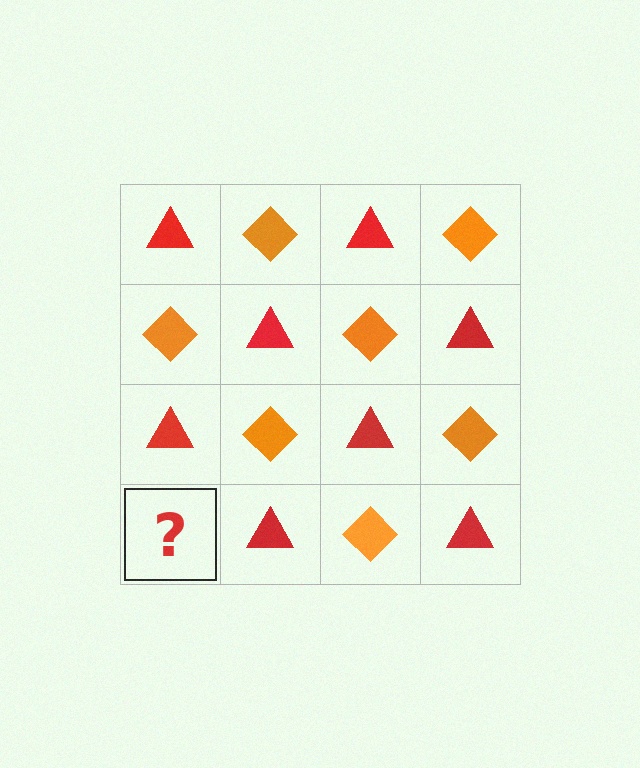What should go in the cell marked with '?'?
The missing cell should contain an orange diamond.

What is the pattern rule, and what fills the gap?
The rule is that it alternates red triangle and orange diamond in a checkerboard pattern. The gap should be filled with an orange diamond.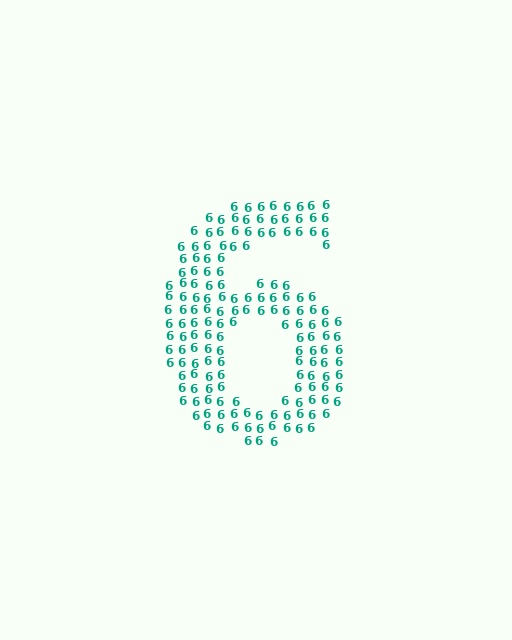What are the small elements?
The small elements are digit 6's.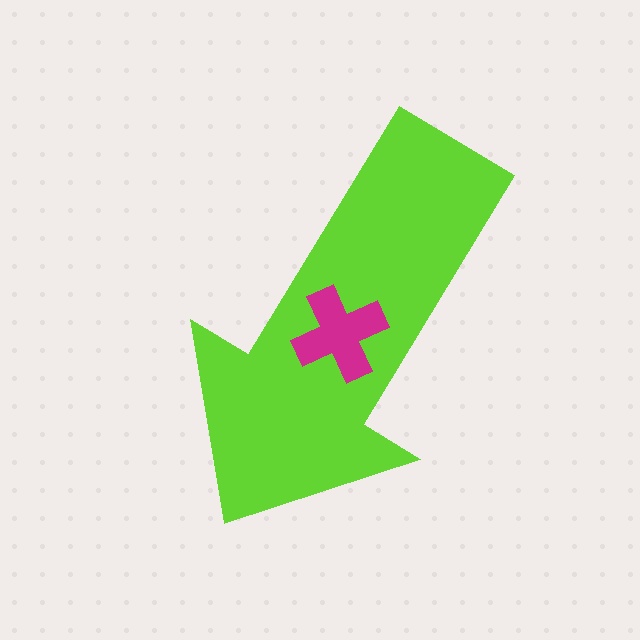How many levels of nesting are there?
2.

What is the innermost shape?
The magenta cross.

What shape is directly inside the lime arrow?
The magenta cross.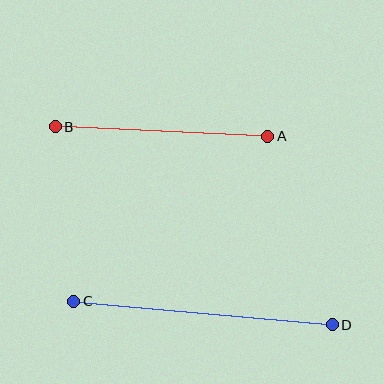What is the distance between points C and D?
The distance is approximately 260 pixels.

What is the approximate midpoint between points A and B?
The midpoint is at approximately (161, 131) pixels.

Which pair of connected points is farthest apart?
Points C and D are farthest apart.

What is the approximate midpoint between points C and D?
The midpoint is at approximately (203, 313) pixels.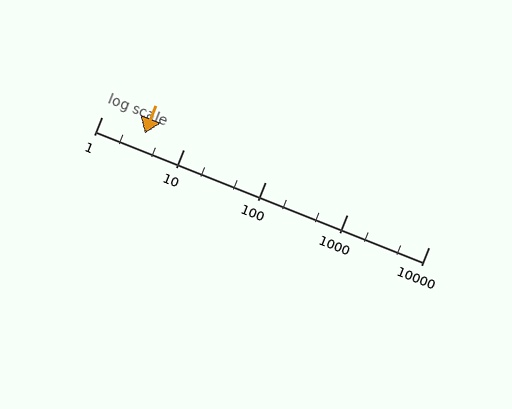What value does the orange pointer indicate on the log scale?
The pointer indicates approximately 3.4.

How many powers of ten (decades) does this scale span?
The scale spans 4 decades, from 1 to 10000.